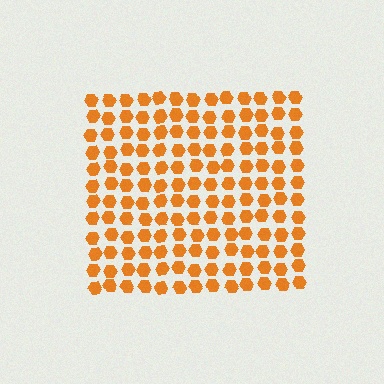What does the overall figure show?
The overall figure shows a square.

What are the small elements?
The small elements are hexagons.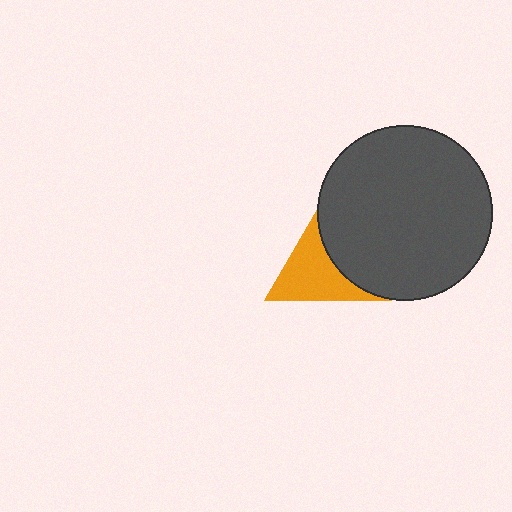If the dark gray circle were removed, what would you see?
You would see the complete orange triangle.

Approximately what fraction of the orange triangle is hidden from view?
Roughly 42% of the orange triangle is hidden behind the dark gray circle.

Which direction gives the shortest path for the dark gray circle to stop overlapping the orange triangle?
Moving right gives the shortest separation.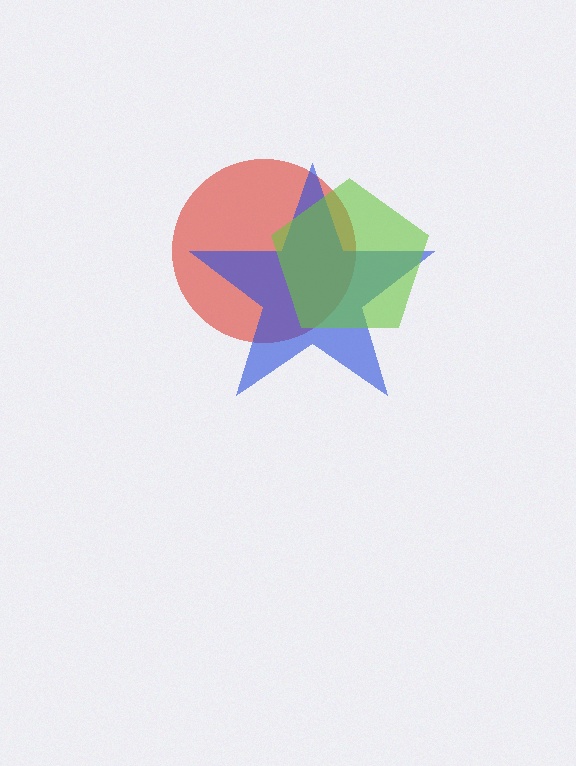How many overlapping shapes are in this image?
There are 3 overlapping shapes in the image.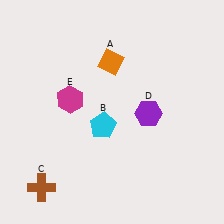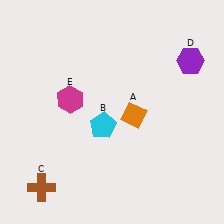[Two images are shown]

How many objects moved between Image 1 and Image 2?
2 objects moved between the two images.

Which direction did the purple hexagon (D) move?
The purple hexagon (D) moved up.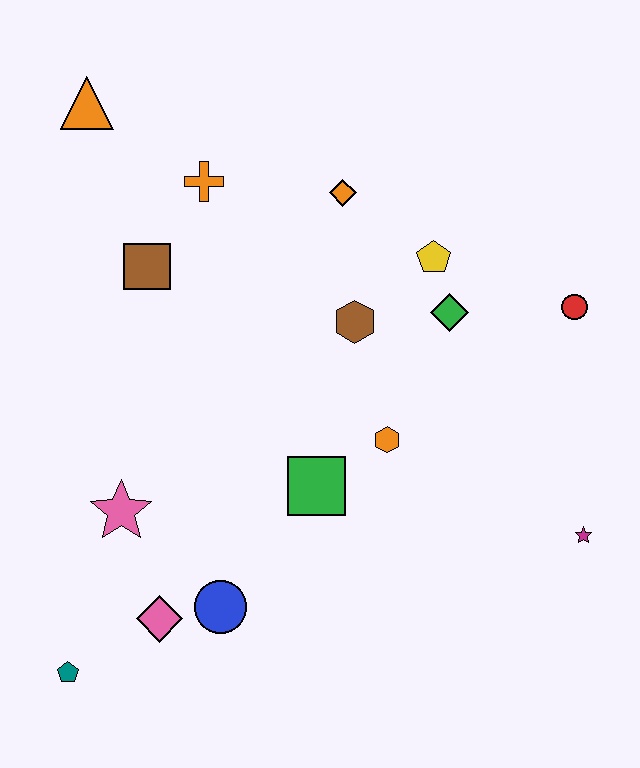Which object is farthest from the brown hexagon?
The teal pentagon is farthest from the brown hexagon.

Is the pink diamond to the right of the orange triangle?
Yes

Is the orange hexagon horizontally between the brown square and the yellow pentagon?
Yes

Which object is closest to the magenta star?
The orange hexagon is closest to the magenta star.